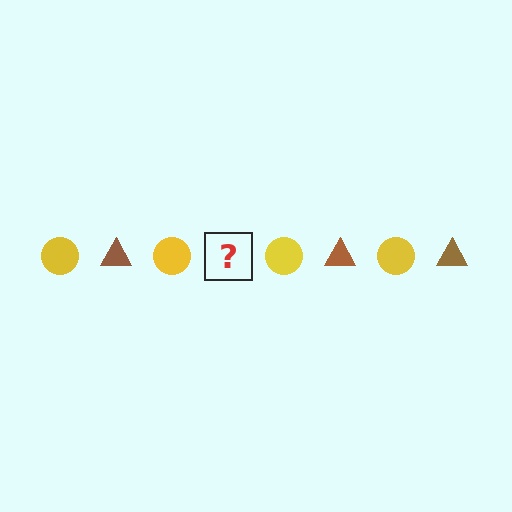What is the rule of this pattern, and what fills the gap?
The rule is that the pattern alternates between yellow circle and brown triangle. The gap should be filled with a brown triangle.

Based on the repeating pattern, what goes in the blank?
The blank should be a brown triangle.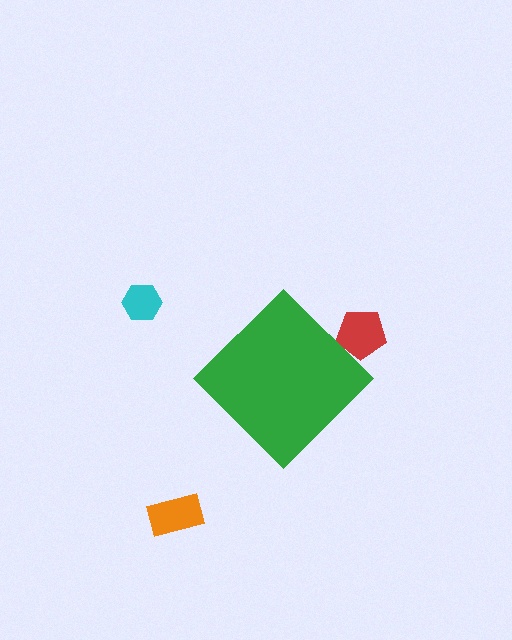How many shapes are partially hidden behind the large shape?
1 shape is partially hidden.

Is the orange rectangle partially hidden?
No, the orange rectangle is fully visible.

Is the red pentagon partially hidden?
Yes, the red pentagon is partially hidden behind the green diamond.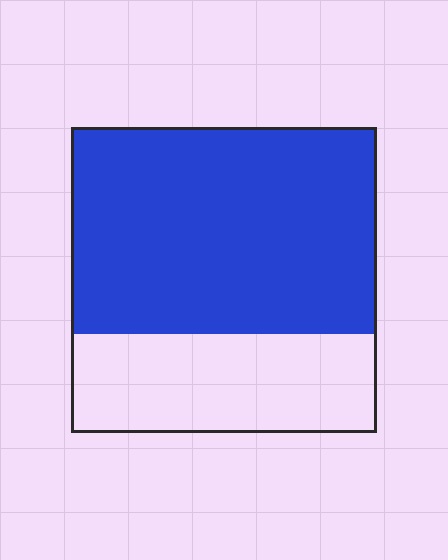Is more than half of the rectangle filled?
Yes.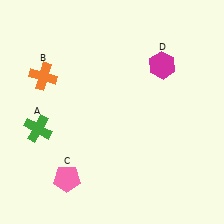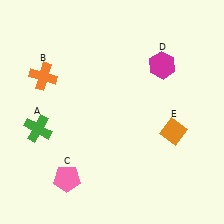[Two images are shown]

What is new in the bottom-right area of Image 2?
An orange diamond (E) was added in the bottom-right area of Image 2.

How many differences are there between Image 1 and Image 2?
There is 1 difference between the two images.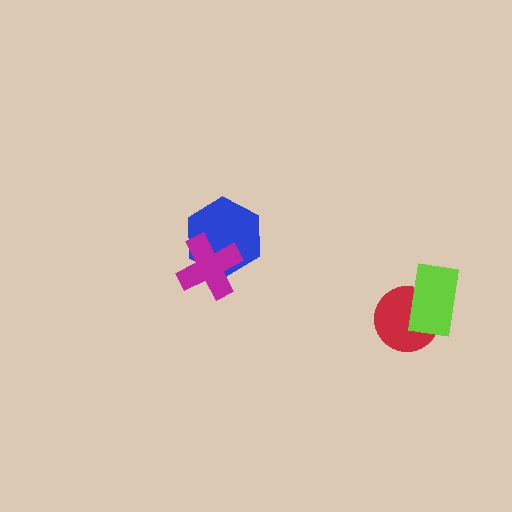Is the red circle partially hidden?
Yes, it is partially covered by another shape.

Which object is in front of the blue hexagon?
The magenta cross is in front of the blue hexagon.